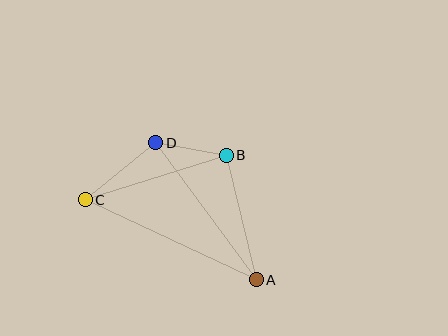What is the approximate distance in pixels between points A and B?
The distance between A and B is approximately 128 pixels.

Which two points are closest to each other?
Points B and D are closest to each other.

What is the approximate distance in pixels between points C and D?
The distance between C and D is approximately 91 pixels.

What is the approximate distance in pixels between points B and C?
The distance between B and C is approximately 148 pixels.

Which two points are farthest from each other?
Points A and C are farthest from each other.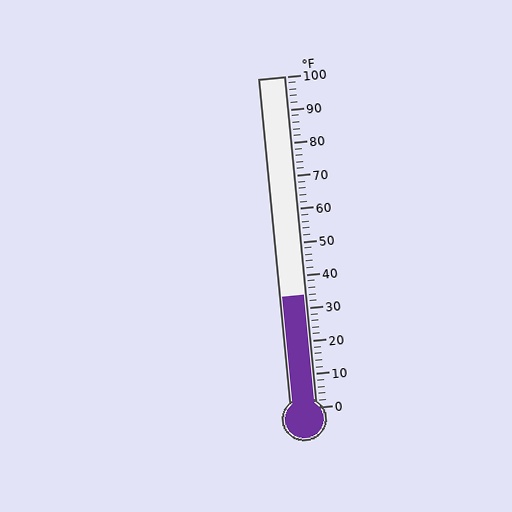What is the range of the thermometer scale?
The thermometer scale ranges from 0°F to 100°F.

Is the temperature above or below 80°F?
The temperature is below 80°F.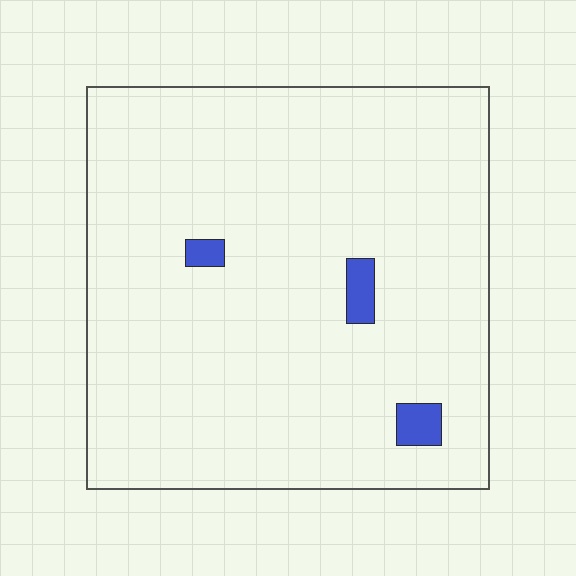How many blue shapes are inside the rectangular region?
3.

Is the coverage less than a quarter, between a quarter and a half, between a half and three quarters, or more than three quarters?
Less than a quarter.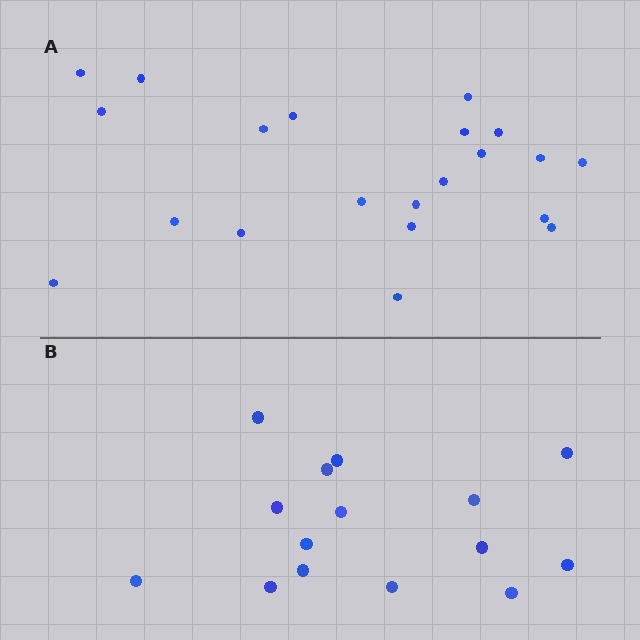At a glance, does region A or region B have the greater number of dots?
Region A (the top region) has more dots.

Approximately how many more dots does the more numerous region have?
Region A has about 6 more dots than region B.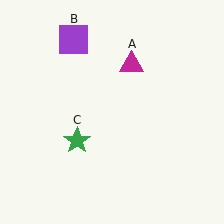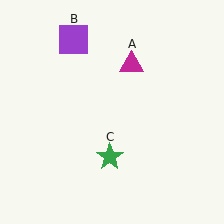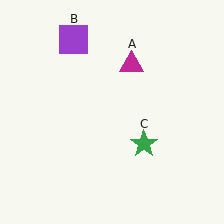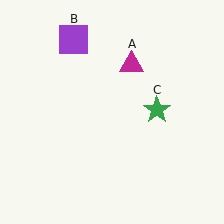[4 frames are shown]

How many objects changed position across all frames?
1 object changed position: green star (object C).